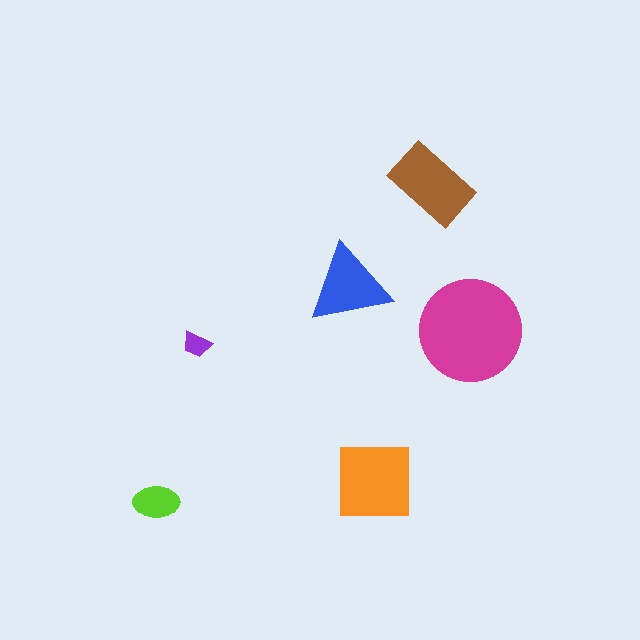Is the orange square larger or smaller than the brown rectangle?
Larger.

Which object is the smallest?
The purple trapezoid.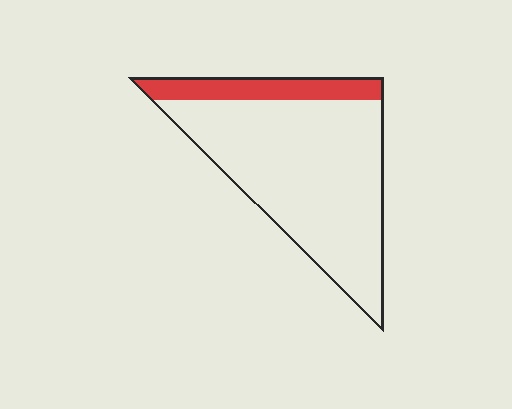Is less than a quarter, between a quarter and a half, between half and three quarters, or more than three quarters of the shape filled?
Less than a quarter.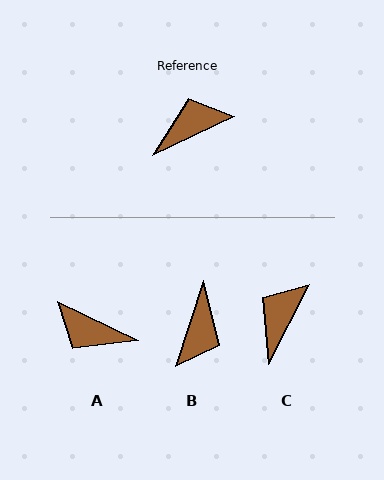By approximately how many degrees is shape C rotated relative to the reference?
Approximately 37 degrees counter-clockwise.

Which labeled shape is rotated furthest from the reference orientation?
B, about 134 degrees away.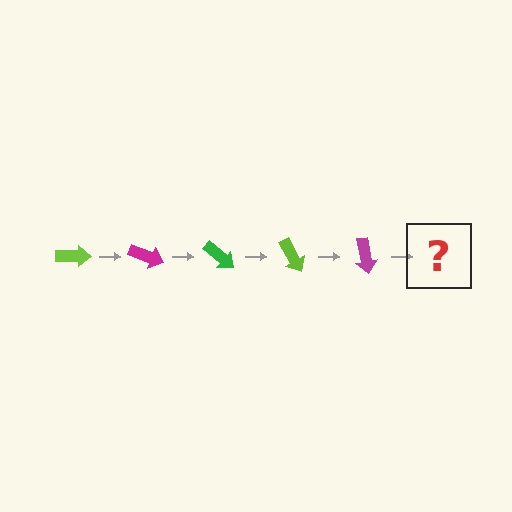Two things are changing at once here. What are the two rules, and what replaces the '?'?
The two rules are that it rotates 20 degrees each step and the color cycles through lime, magenta, and green. The '?' should be a green arrow, rotated 100 degrees from the start.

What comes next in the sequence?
The next element should be a green arrow, rotated 100 degrees from the start.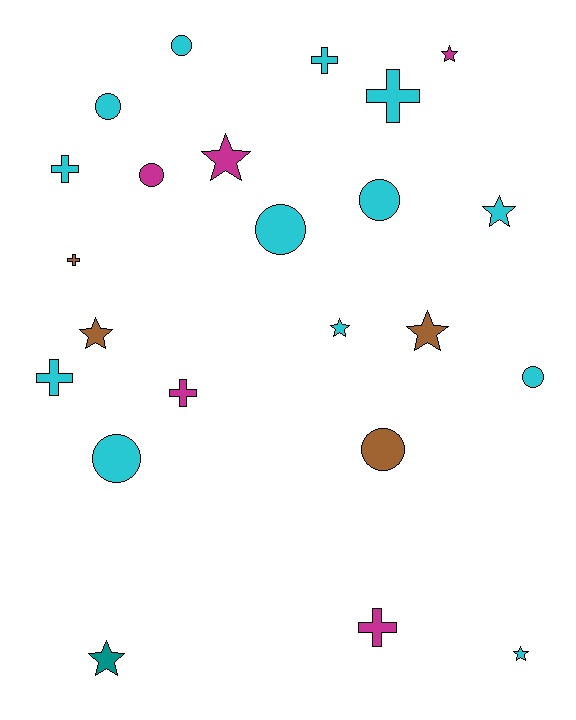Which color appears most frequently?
Cyan, with 13 objects.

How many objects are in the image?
There are 23 objects.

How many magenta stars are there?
There are 2 magenta stars.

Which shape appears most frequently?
Star, with 8 objects.